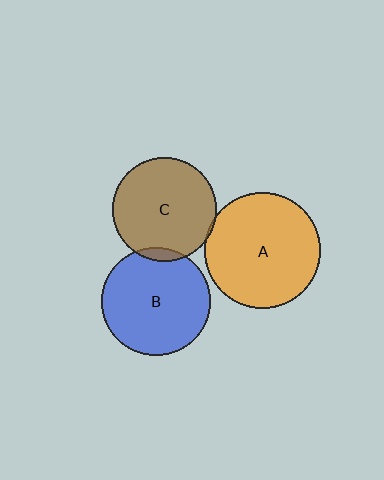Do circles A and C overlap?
Yes.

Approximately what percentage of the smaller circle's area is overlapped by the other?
Approximately 5%.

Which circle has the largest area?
Circle A (orange).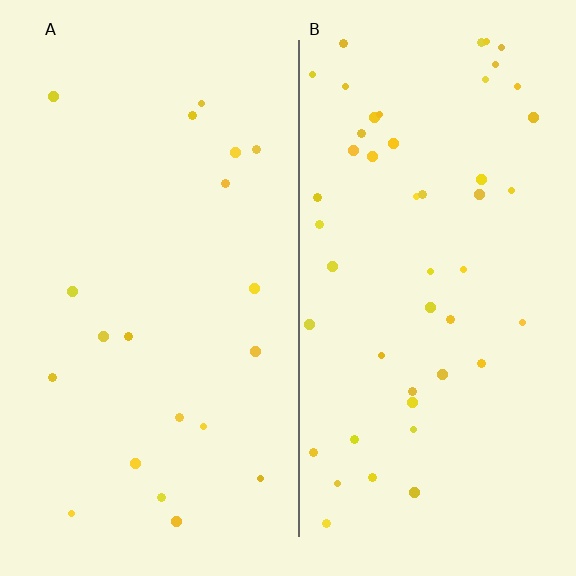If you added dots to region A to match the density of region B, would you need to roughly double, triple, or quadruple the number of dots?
Approximately double.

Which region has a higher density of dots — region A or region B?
B (the right).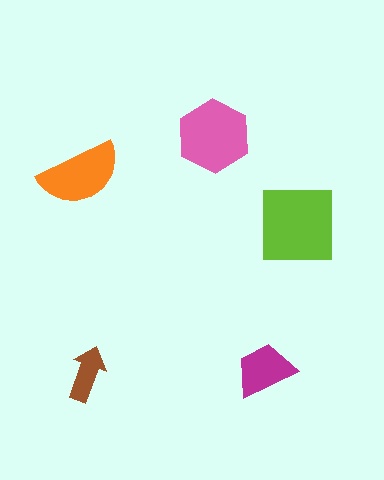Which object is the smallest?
The brown arrow.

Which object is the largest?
The lime square.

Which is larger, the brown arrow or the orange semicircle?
The orange semicircle.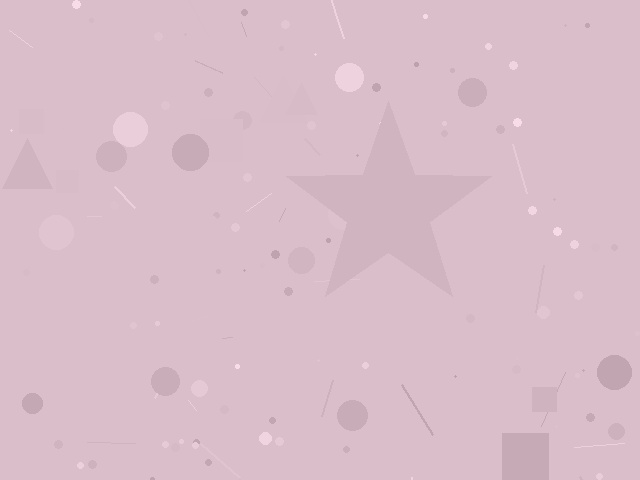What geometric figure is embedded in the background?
A star is embedded in the background.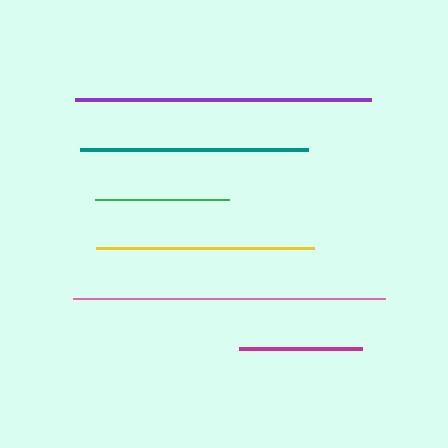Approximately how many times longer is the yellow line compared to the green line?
The yellow line is approximately 1.6 times the length of the green line.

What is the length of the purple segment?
The purple segment is approximately 295 pixels long.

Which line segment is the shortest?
The magenta line is the shortest at approximately 123 pixels.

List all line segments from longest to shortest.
From longest to shortest: pink, purple, teal, yellow, green, magenta.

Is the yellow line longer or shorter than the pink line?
The pink line is longer than the yellow line.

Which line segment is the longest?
The pink line is the longest at approximately 312 pixels.